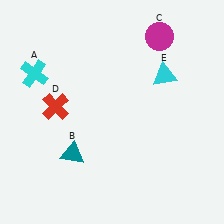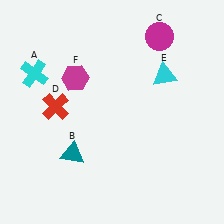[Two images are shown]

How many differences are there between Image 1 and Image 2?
There is 1 difference between the two images.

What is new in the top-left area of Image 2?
A magenta hexagon (F) was added in the top-left area of Image 2.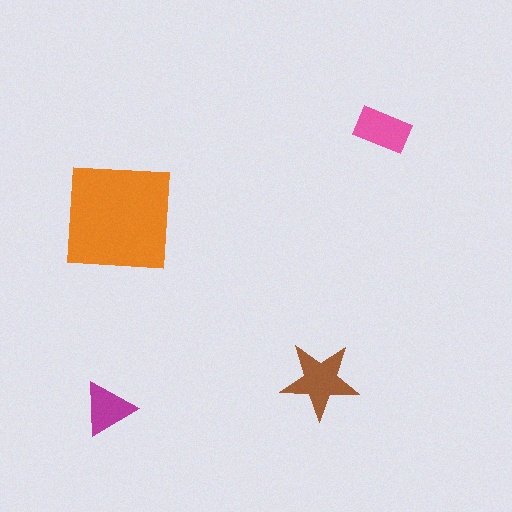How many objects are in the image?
There are 4 objects in the image.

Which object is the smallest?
The magenta triangle.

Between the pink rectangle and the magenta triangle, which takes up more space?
The pink rectangle.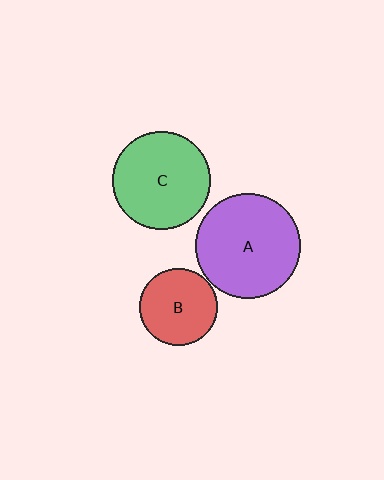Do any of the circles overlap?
No, none of the circles overlap.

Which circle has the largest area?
Circle A (purple).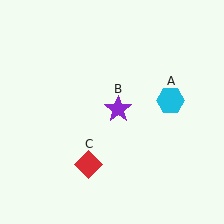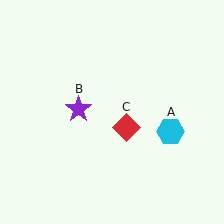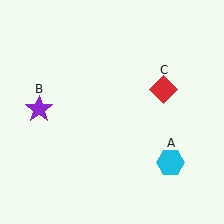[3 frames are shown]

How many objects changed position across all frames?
3 objects changed position: cyan hexagon (object A), purple star (object B), red diamond (object C).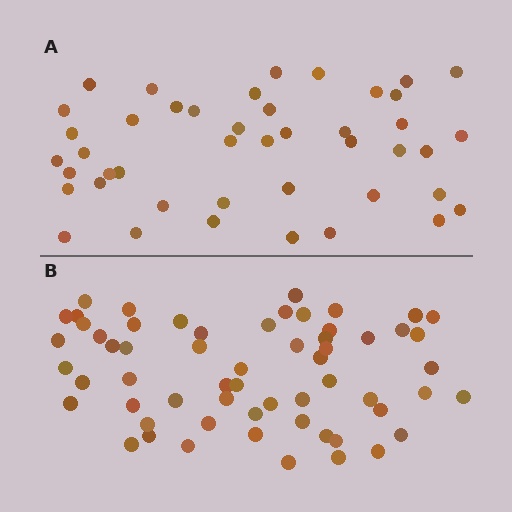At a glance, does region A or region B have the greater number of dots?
Region B (the bottom region) has more dots.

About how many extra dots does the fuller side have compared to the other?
Region B has approximately 15 more dots than region A.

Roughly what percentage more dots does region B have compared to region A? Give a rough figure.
About 35% more.